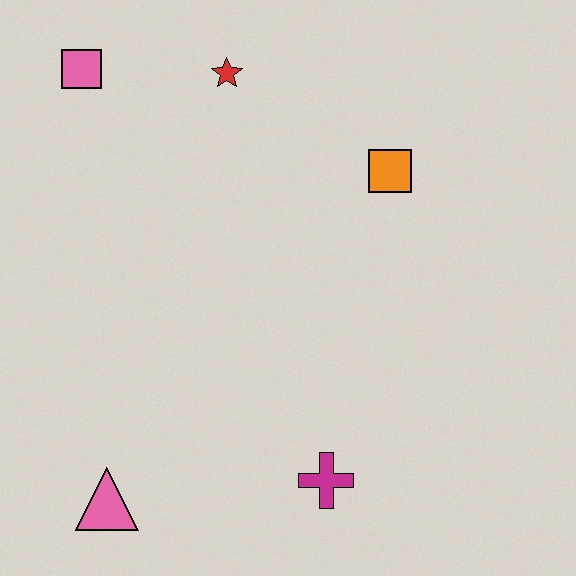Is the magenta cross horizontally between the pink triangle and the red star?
No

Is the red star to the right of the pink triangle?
Yes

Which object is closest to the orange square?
The red star is closest to the orange square.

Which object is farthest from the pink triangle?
The red star is farthest from the pink triangle.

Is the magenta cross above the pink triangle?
Yes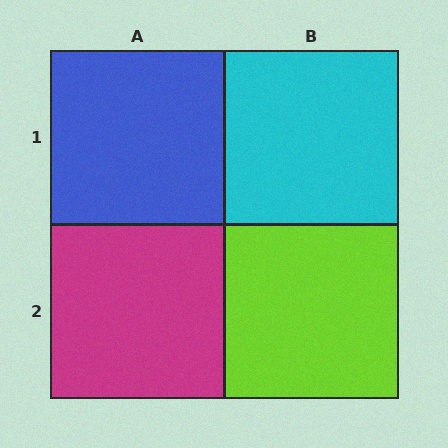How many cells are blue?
1 cell is blue.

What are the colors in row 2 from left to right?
Magenta, lime.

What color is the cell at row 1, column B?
Cyan.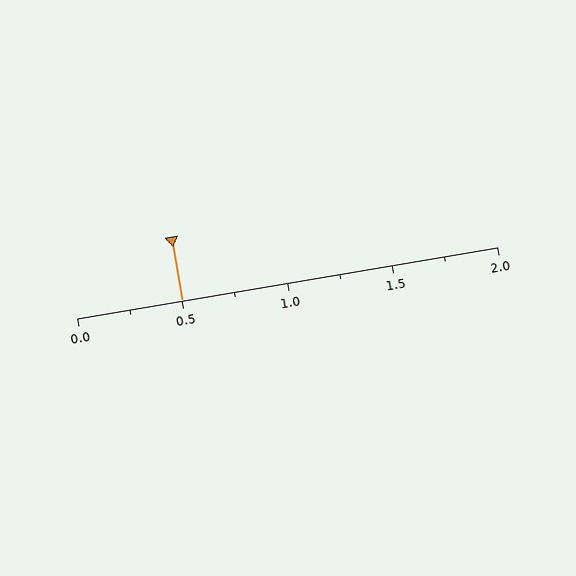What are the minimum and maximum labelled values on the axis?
The axis runs from 0.0 to 2.0.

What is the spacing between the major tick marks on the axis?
The major ticks are spaced 0.5 apart.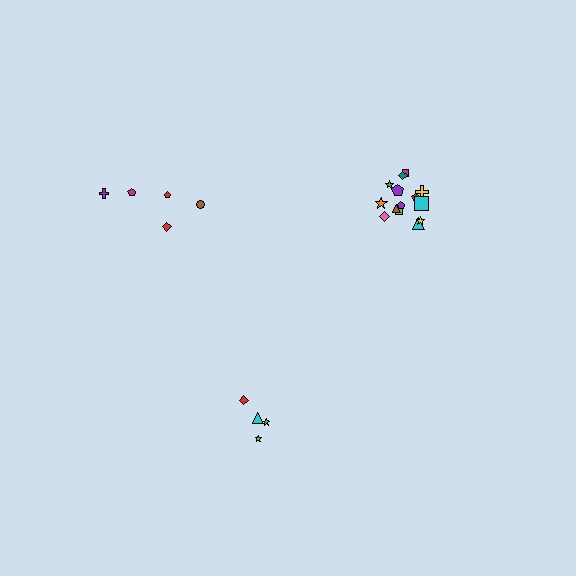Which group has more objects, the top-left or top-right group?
The top-right group.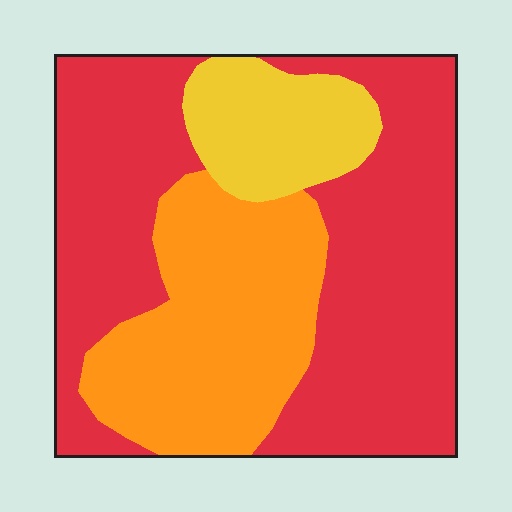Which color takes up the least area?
Yellow, at roughly 15%.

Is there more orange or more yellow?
Orange.